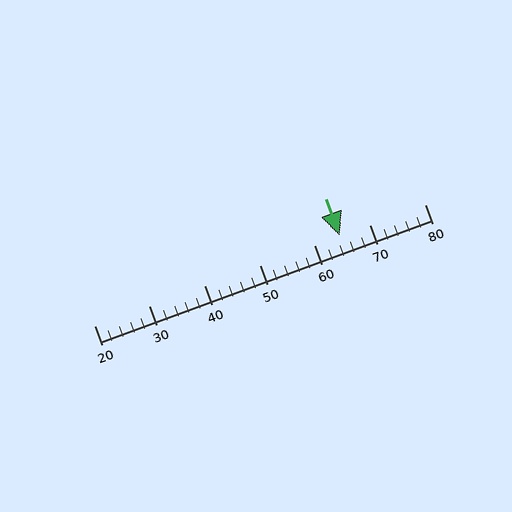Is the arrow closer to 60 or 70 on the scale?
The arrow is closer to 60.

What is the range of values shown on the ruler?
The ruler shows values from 20 to 80.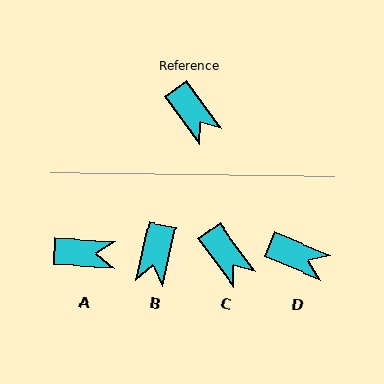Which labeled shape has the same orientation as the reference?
C.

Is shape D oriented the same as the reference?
No, it is off by about 32 degrees.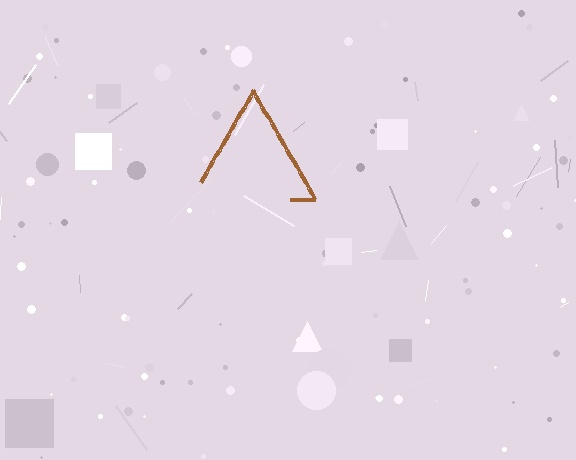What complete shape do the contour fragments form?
The contour fragments form a triangle.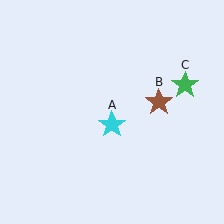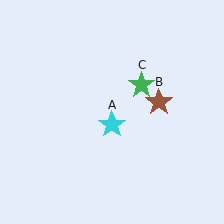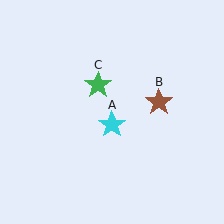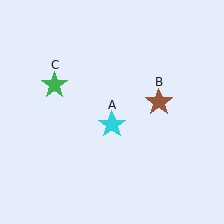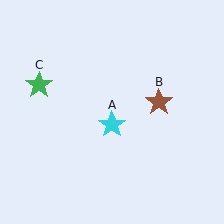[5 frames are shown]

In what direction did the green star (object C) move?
The green star (object C) moved left.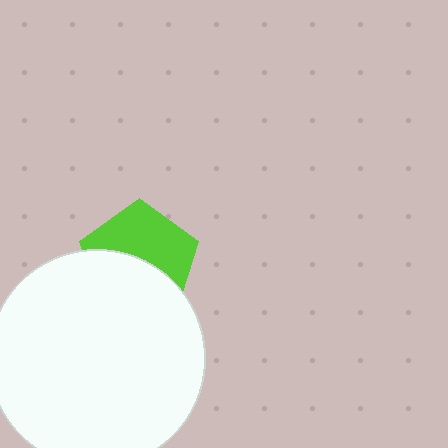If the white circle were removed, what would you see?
You would see the complete lime pentagon.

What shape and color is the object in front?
The object in front is a white circle.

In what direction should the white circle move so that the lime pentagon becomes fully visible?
The white circle should move down. That is the shortest direction to clear the overlap and leave the lime pentagon fully visible.